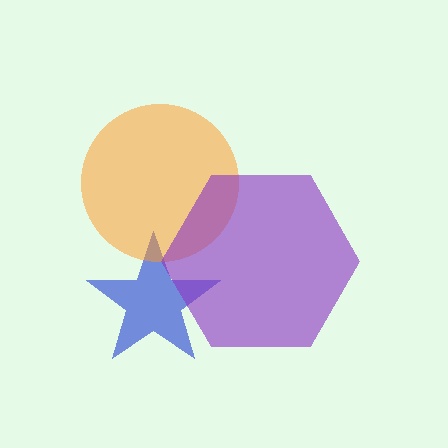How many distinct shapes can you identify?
There are 3 distinct shapes: a blue star, an orange circle, a purple hexagon.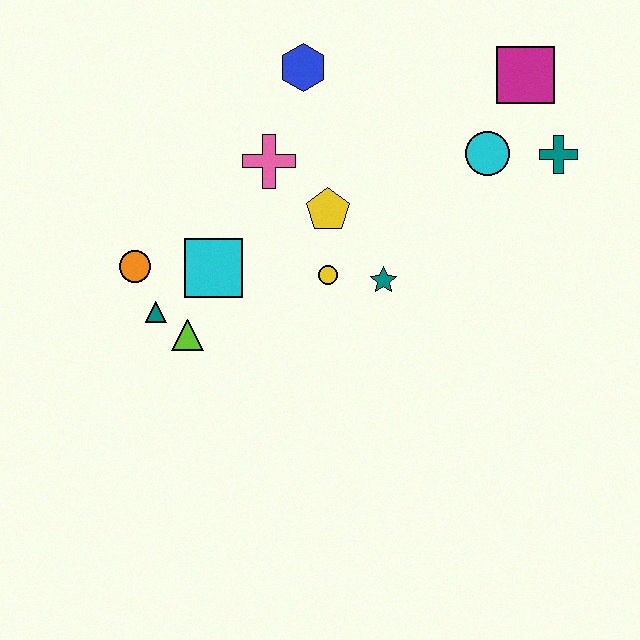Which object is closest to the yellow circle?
The teal star is closest to the yellow circle.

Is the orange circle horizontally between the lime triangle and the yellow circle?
No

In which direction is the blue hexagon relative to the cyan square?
The blue hexagon is above the cyan square.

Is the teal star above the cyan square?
No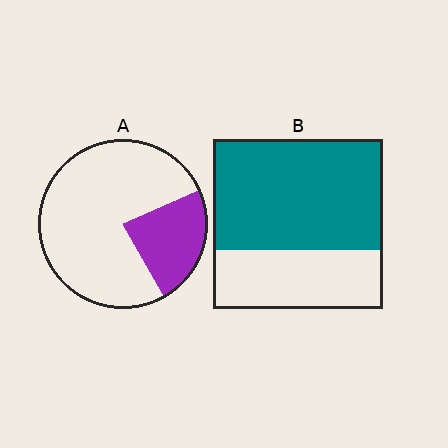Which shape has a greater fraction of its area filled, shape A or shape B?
Shape B.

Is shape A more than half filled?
No.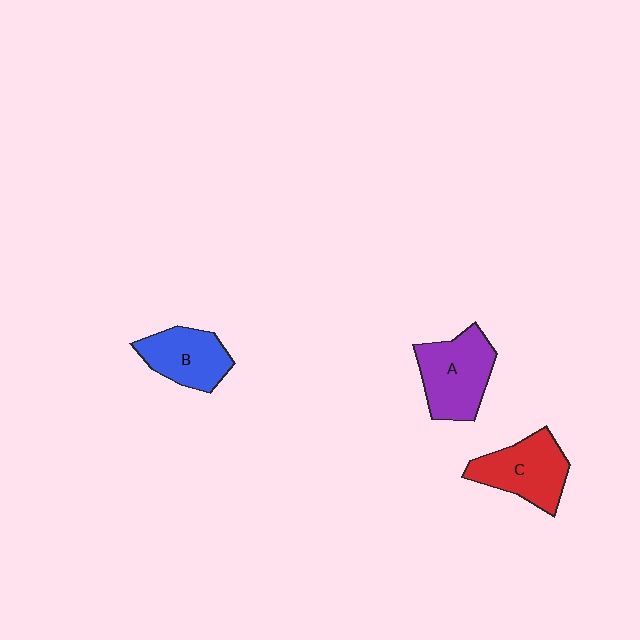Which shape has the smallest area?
Shape B (blue).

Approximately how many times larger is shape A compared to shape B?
Approximately 1.2 times.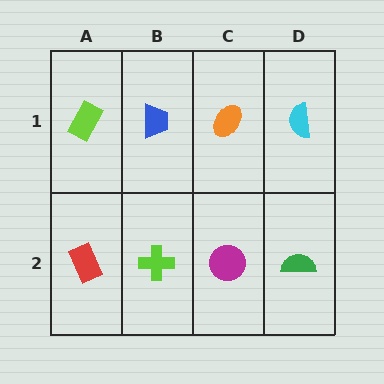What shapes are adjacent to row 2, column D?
A cyan semicircle (row 1, column D), a magenta circle (row 2, column C).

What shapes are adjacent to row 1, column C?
A magenta circle (row 2, column C), a blue trapezoid (row 1, column B), a cyan semicircle (row 1, column D).